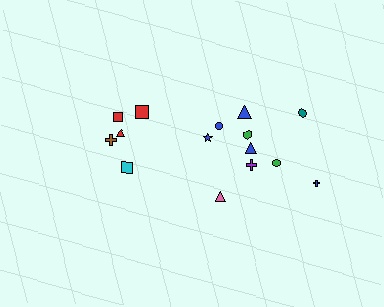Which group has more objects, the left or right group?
The right group.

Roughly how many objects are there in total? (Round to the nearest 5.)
Roughly 15 objects in total.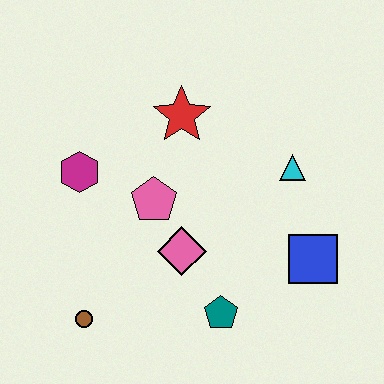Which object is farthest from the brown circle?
The cyan triangle is farthest from the brown circle.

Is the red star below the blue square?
No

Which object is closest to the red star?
The pink pentagon is closest to the red star.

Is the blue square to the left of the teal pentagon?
No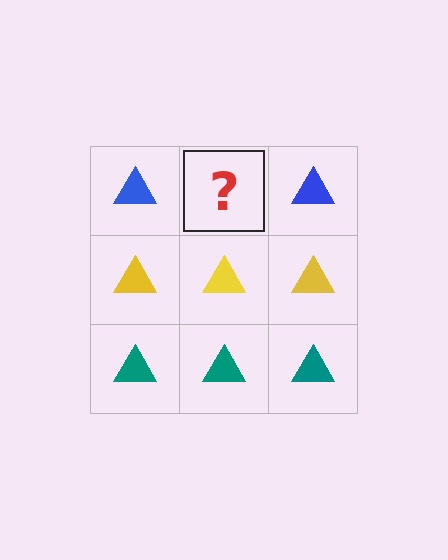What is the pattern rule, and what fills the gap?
The rule is that each row has a consistent color. The gap should be filled with a blue triangle.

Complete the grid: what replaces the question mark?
The question mark should be replaced with a blue triangle.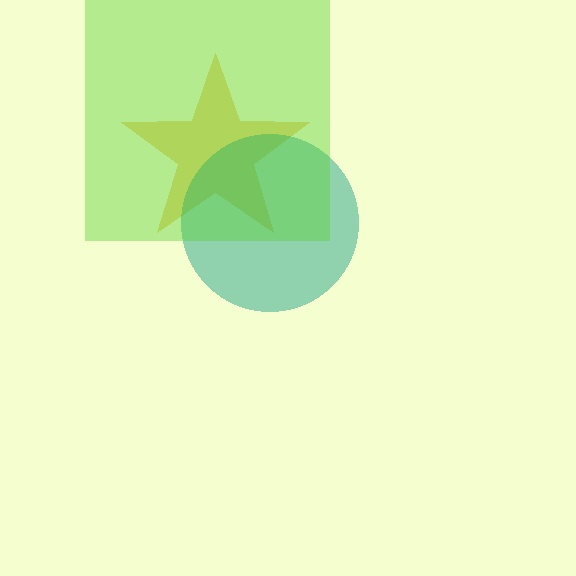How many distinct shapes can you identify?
There are 3 distinct shapes: a yellow star, a teal circle, a lime square.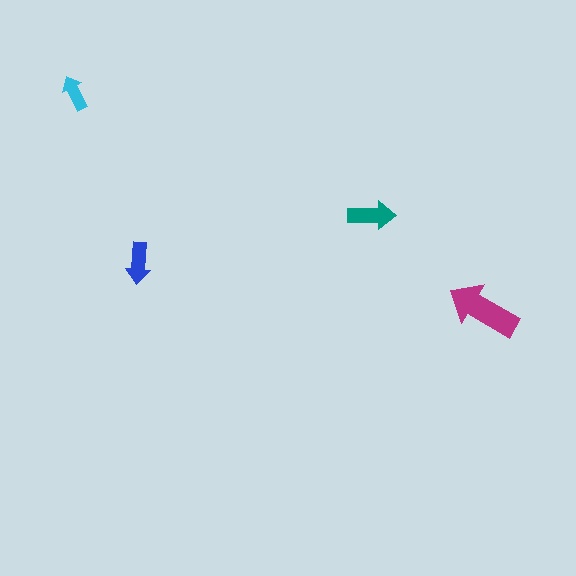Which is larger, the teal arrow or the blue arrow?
The teal one.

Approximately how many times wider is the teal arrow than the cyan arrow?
About 1.5 times wider.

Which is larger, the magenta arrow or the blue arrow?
The magenta one.